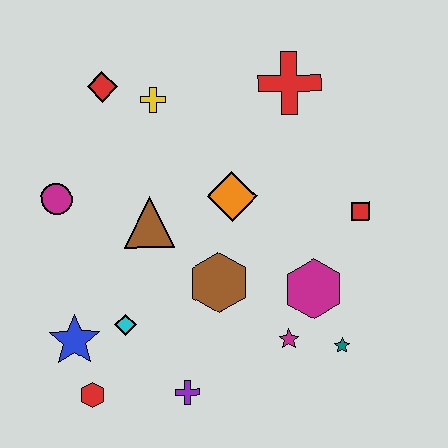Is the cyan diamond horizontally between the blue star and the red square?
Yes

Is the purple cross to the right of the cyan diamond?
Yes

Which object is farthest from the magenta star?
The red diamond is farthest from the magenta star.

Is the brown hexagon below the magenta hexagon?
No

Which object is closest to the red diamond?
The yellow cross is closest to the red diamond.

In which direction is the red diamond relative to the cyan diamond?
The red diamond is above the cyan diamond.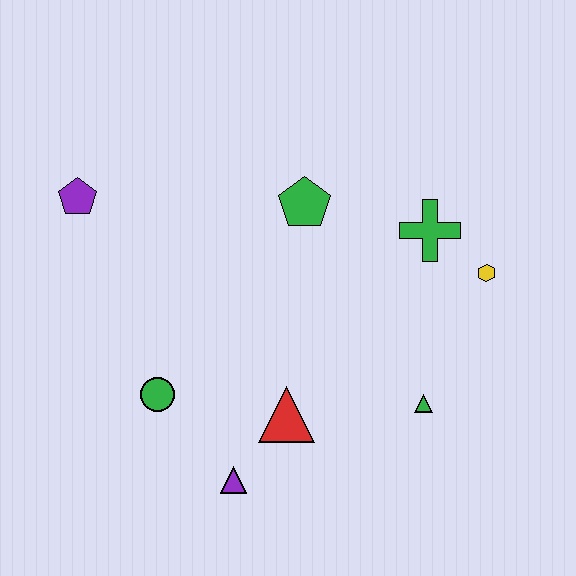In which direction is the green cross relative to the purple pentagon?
The green cross is to the right of the purple pentagon.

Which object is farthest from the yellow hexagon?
The purple pentagon is farthest from the yellow hexagon.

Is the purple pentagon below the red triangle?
No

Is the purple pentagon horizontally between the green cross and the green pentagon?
No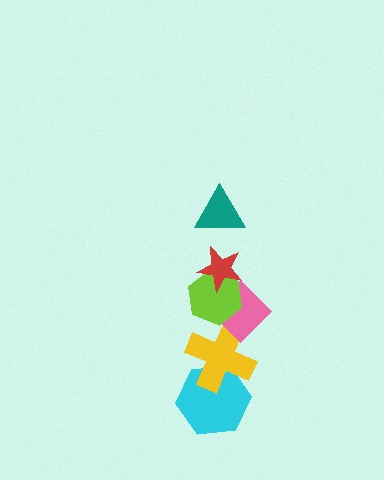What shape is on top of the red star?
The teal triangle is on top of the red star.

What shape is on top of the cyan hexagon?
The yellow cross is on top of the cyan hexagon.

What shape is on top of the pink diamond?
The lime hexagon is on top of the pink diamond.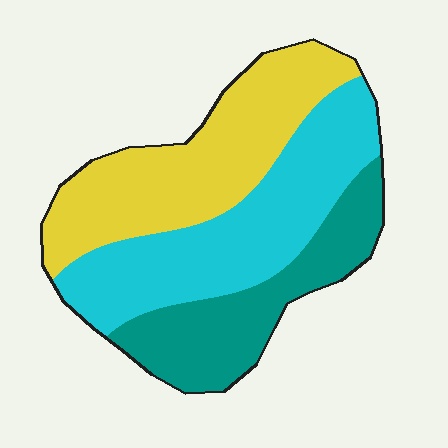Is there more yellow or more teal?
Yellow.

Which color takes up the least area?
Teal, at roughly 25%.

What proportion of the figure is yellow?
Yellow takes up about three eighths (3/8) of the figure.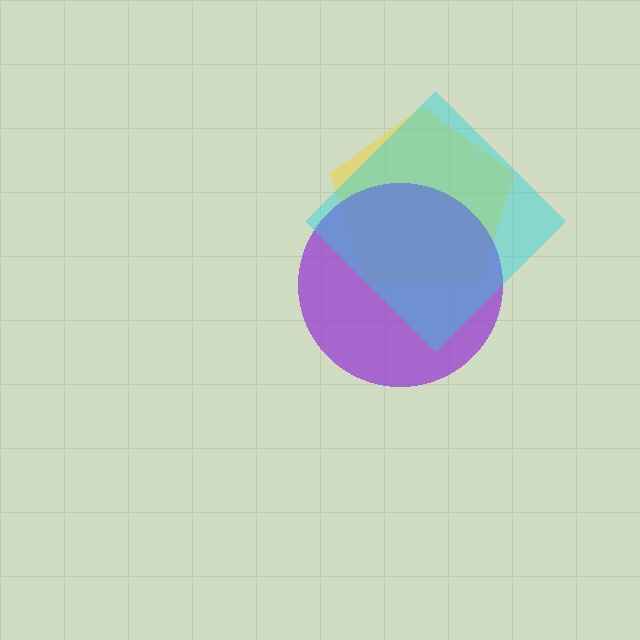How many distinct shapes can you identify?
There are 3 distinct shapes: a yellow pentagon, a purple circle, a cyan diamond.